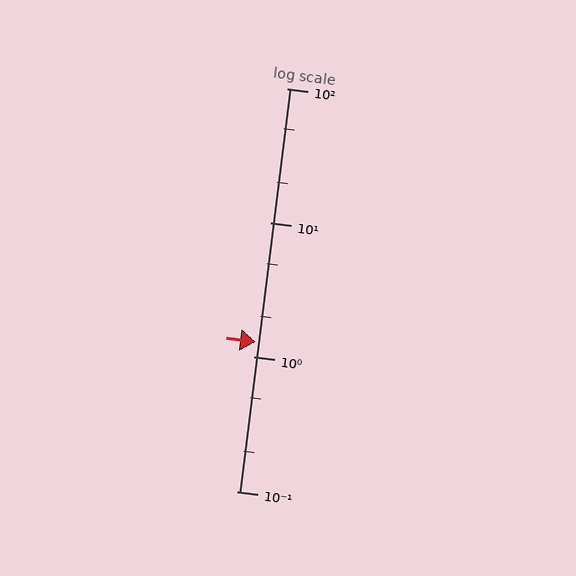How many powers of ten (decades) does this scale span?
The scale spans 3 decades, from 0.1 to 100.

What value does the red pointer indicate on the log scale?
The pointer indicates approximately 1.3.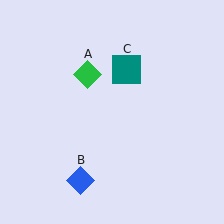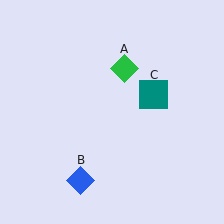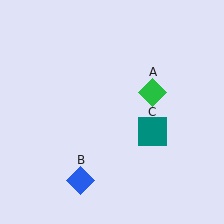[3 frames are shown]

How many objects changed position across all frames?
2 objects changed position: green diamond (object A), teal square (object C).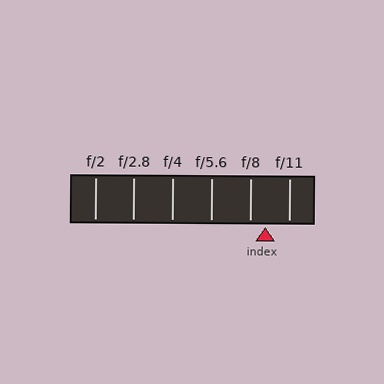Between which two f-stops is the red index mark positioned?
The index mark is between f/8 and f/11.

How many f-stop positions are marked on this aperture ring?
There are 6 f-stop positions marked.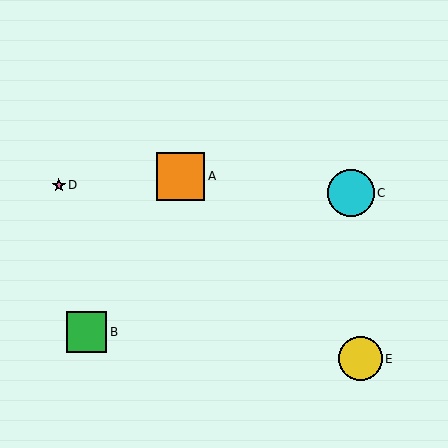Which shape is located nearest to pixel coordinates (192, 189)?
The orange square (labeled A) at (181, 176) is nearest to that location.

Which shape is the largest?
The orange square (labeled A) is the largest.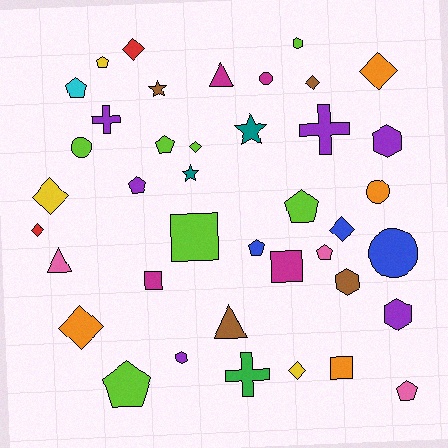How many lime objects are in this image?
There are 7 lime objects.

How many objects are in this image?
There are 40 objects.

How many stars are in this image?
There are 3 stars.